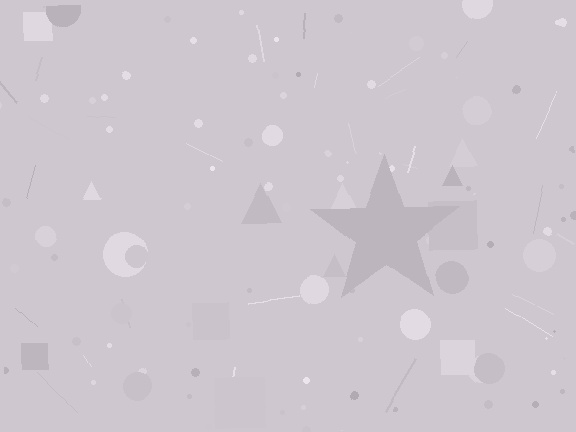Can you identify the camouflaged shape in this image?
The camouflaged shape is a star.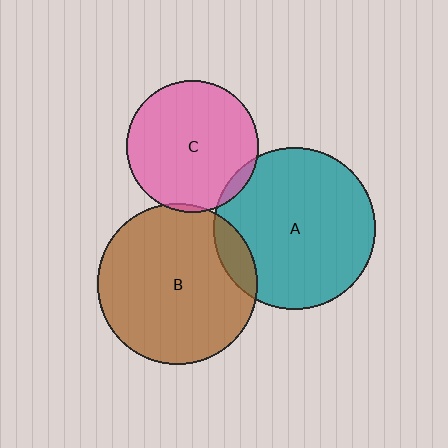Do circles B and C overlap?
Yes.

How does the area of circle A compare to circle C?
Approximately 1.5 times.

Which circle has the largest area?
Circle A (teal).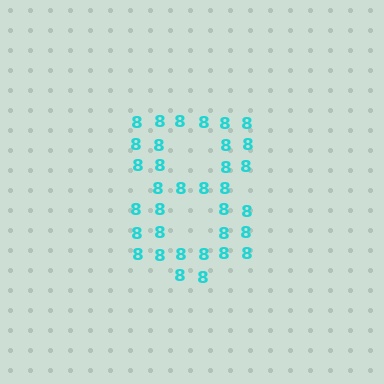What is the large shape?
The large shape is the digit 8.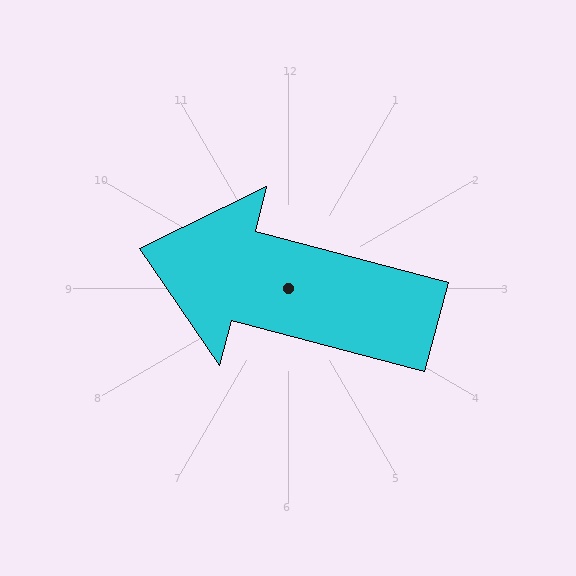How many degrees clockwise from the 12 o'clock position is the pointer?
Approximately 285 degrees.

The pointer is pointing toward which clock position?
Roughly 9 o'clock.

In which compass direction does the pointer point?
West.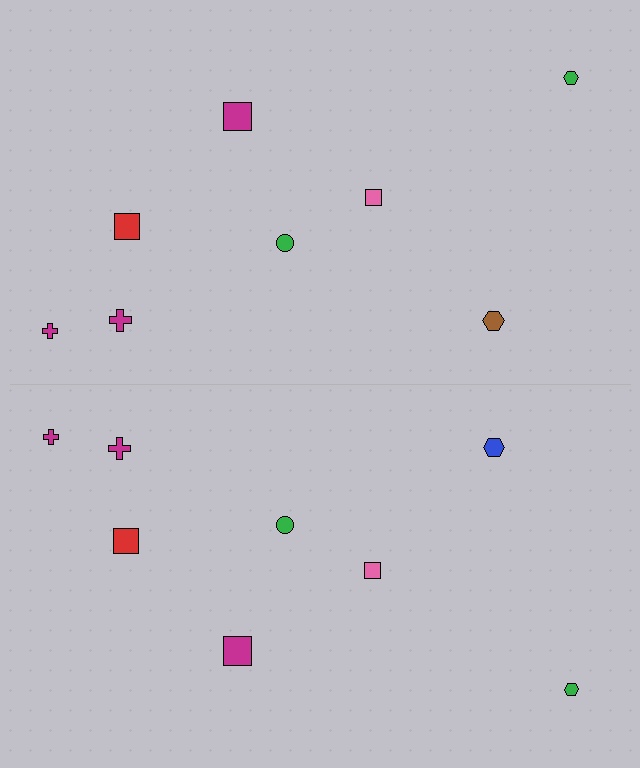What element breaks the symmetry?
The blue hexagon on the bottom side breaks the symmetry — its mirror counterpart is brown.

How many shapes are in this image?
There are 16 shapes in this image.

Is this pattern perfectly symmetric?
No, the pattern is not perfectly symmetric. The blue hexagon on the bottom side breaks the symmetry — its mirror counterpart is brown.